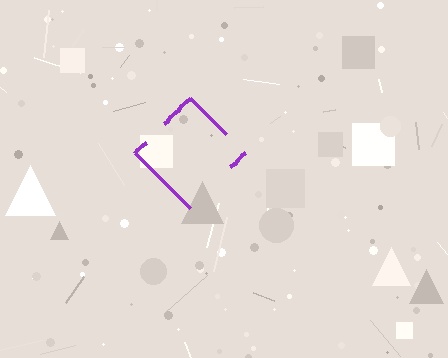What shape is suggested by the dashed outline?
The dashed outline suggests a diamond.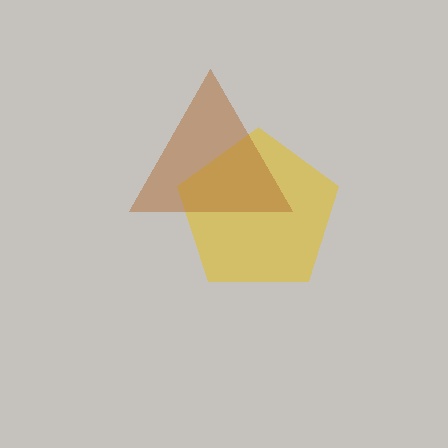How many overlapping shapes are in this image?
There are 2 overlapping shapes in the image.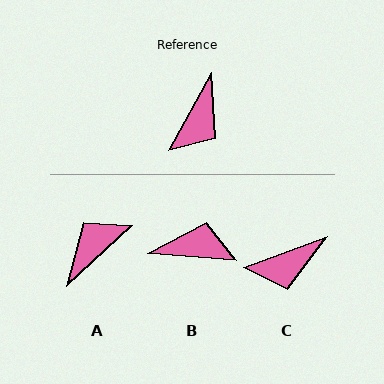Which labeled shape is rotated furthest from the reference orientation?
A, about 161 degrees away.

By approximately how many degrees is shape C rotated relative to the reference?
Approximately 41 degrees clockwise.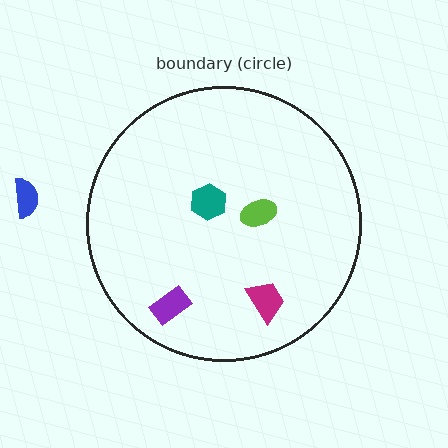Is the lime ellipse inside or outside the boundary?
Inside.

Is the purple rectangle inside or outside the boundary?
Inside.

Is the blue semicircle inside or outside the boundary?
Outside.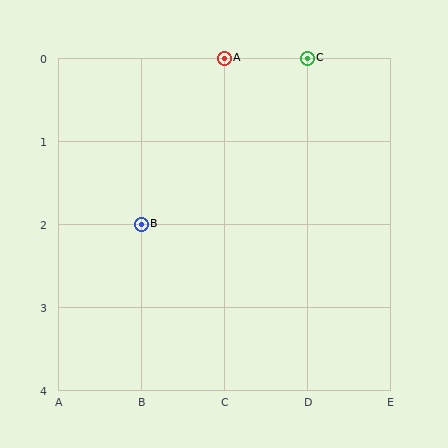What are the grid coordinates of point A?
Point A is at grid coordinates (C, 0).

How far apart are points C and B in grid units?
Points C and B are 2 columns and 2 rows apart (about 2.8 grid units diagonally).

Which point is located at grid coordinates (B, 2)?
Point B is at (B, 2).